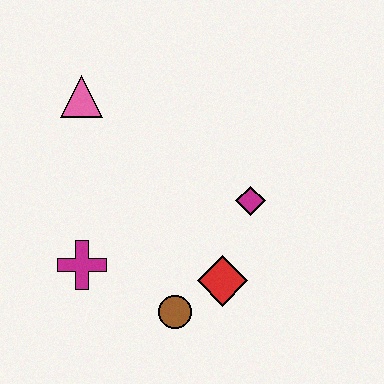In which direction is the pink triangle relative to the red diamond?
The pink triangle is above the red diamond.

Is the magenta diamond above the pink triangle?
No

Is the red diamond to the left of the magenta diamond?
Yes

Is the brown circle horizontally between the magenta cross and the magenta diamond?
Yes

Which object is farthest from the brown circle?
The pink triangle is farthest from the brown circle.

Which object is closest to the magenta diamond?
The red diamond is closest to the magenta diamond.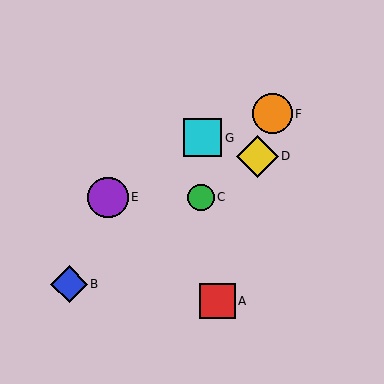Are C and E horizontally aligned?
Yes, both are at y≈197.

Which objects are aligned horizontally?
Objects C, E are aligned horizontally.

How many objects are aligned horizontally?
2 objects (C, E) are aligned horizontally.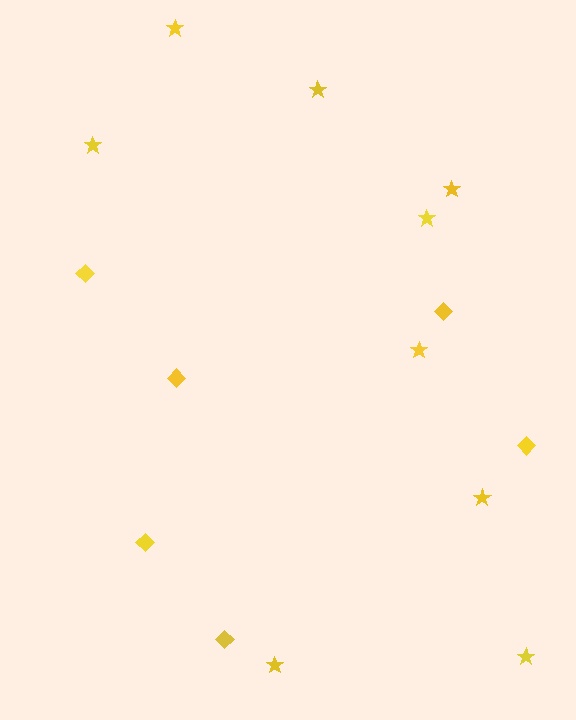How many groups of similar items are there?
There are 2 groups: one group of stars (9) and one group of diamonds (6).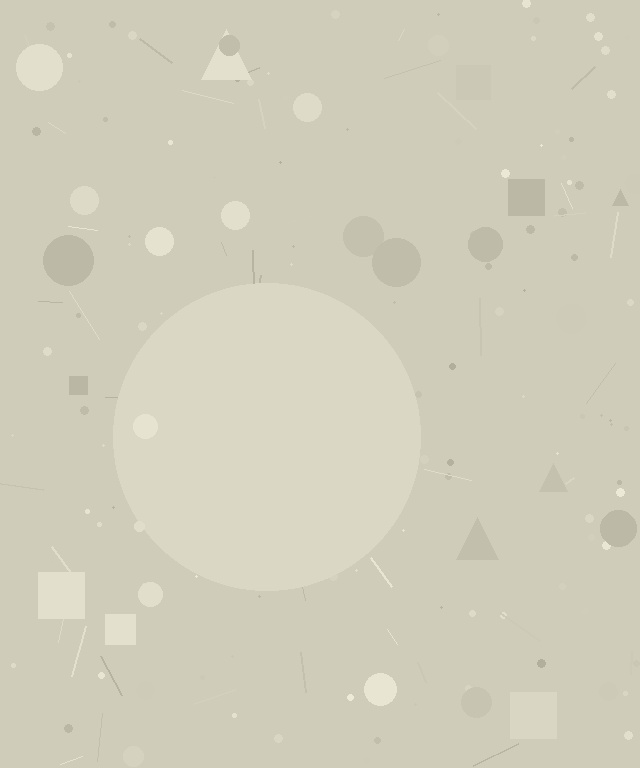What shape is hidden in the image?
A circle is hidden in the image.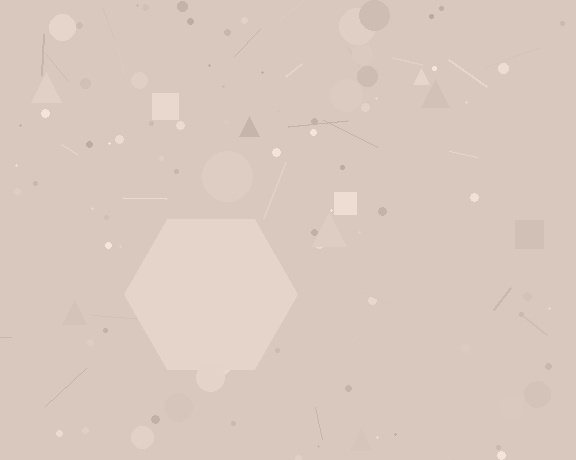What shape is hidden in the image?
A hexagon is hidden in the image.